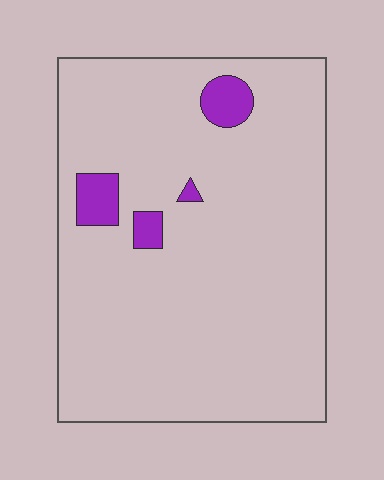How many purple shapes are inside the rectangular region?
4.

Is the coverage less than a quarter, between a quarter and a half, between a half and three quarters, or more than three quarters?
Less than a quarter.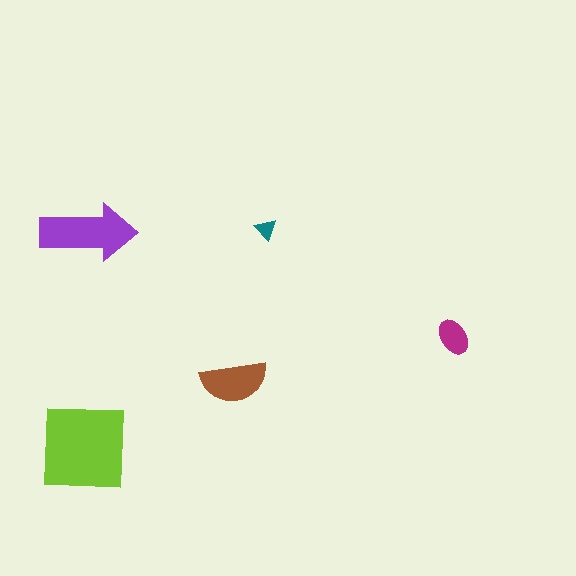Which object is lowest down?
The lime square is bottommost.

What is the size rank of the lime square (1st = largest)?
1st.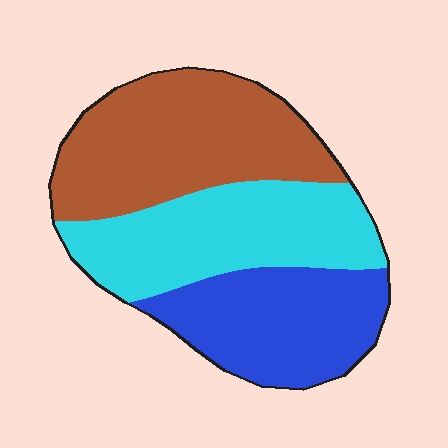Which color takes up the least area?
Blue, at roughly 30%.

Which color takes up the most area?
Brown, at roughly 40%.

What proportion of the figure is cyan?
Cyan takes up about one third (1/3) of the figure.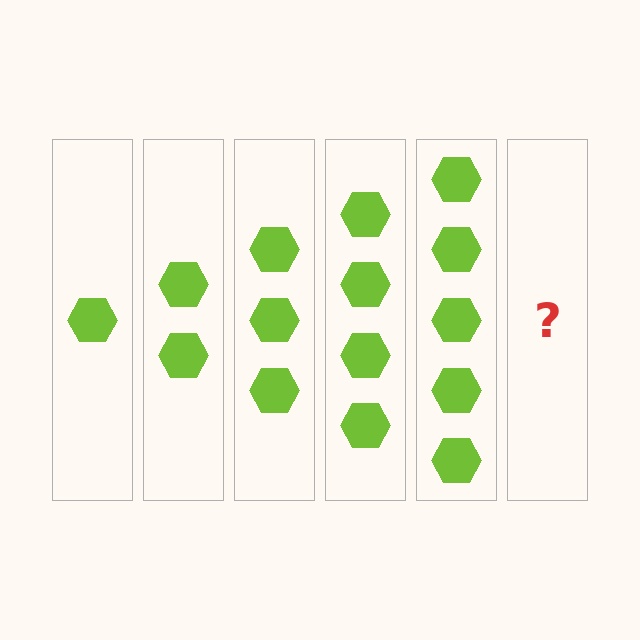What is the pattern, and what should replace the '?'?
The pattern is that each step adds one more hexagon. The '?' should be 6 hexagons.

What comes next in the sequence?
The next element should be 6 hexagons.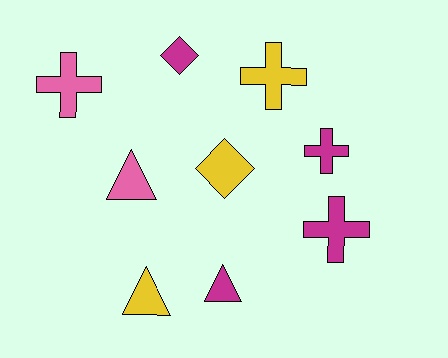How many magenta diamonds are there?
There is 1 magenta diamond.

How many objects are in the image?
There are 9 objects.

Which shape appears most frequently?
Cross, with 4 objects.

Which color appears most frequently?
Magenta, with 4 objects.